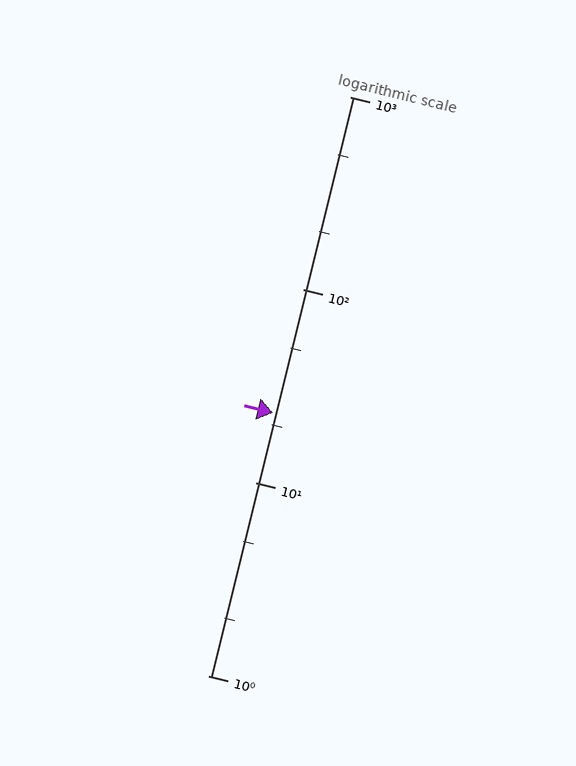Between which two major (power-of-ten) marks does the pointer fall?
The pointer is between 10 and 100.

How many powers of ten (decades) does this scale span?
The scale spans 3 decades, from 1 to 1000.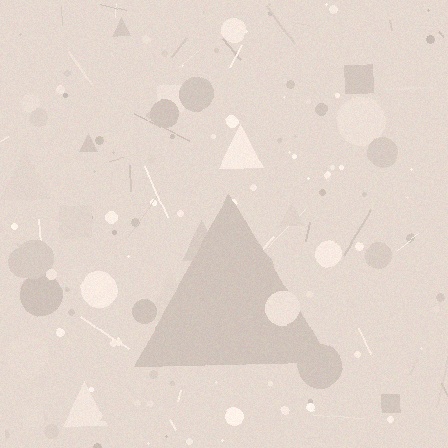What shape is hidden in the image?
A triangle is hidden in the image.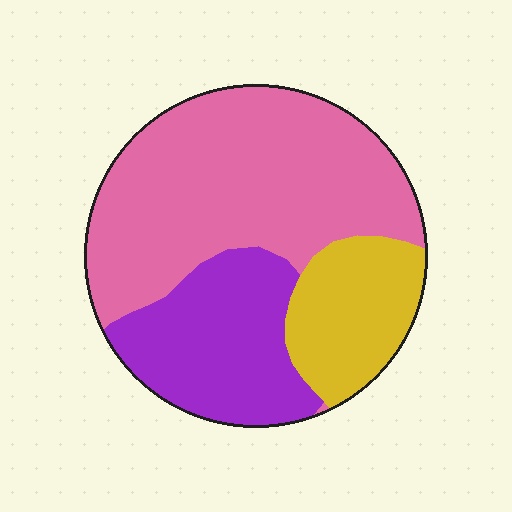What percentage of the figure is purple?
Purple covers 27% of the figure.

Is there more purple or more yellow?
Purple.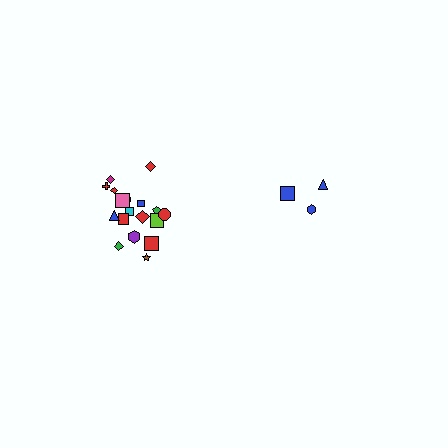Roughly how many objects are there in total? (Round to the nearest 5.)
Roughly 20 objects in total.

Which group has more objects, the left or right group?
The left group.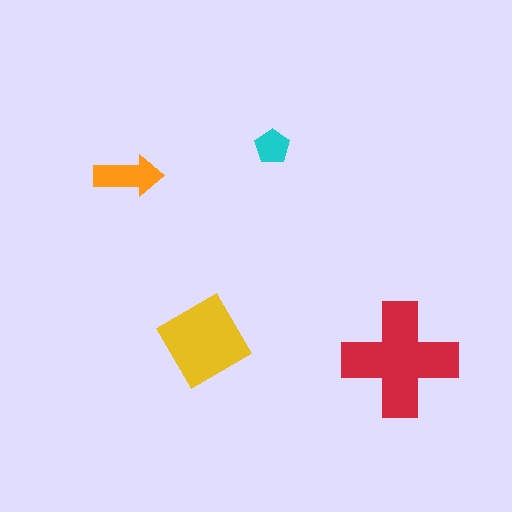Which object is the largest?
The red cross.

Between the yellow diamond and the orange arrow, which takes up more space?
The yellow diamond.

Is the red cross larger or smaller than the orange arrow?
Larger.